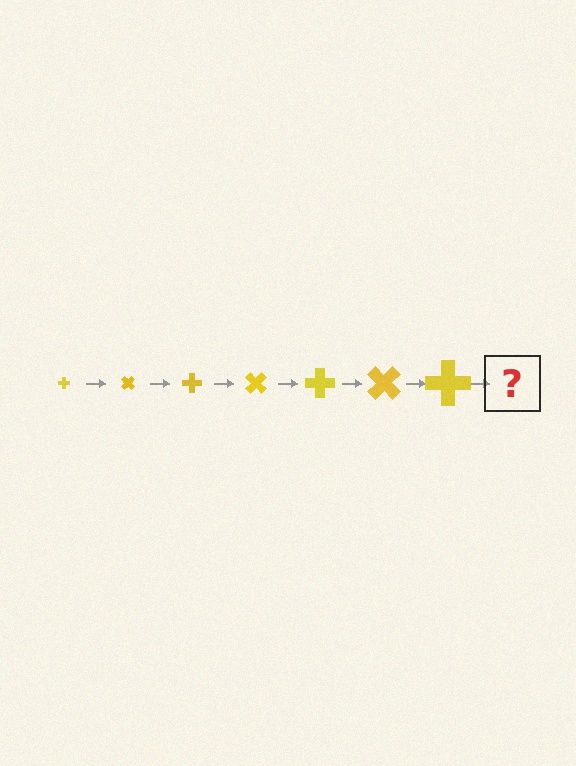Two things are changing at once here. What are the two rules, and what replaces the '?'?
The two rules are that the cross grows larger each step and it rotates 45 degrees each step. The '?' should be a cross, larger than the previous one and rotated 315 degrees from the start.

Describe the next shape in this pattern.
It should be a cross, larger than the previous one and rotated 315 degrees from the start.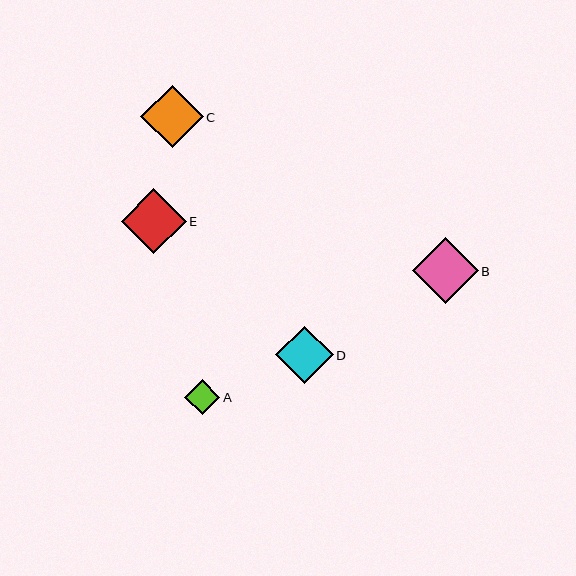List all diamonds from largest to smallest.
From largest to smallest: B, E, C, D, A.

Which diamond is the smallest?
Diamond A is the smallest with a size of approximately 35 pixels.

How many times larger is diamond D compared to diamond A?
Diamond D is approximately 1.7 times the size of diamond A.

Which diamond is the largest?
Diamond B is the largest with a size of approximately 66 pixels.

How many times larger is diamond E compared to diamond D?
Diamond E is approximately 1.1 times the size of diamond D.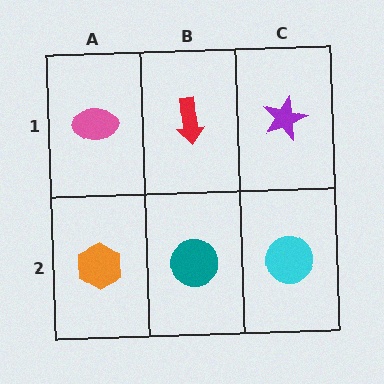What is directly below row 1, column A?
An orange hexagon.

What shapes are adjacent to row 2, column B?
A red arrow (row 1, column B), an orange hexagon (row 2, column A), a cyan circle (row 2, column C).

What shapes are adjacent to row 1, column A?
An orange hexagon (row 2, column A), a red arrow (row 1, column B).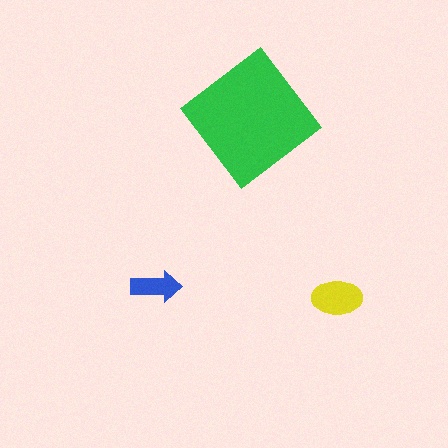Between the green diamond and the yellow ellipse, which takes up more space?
The green diamond.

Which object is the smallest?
The blue arrow.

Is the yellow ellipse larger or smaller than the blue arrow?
Larger.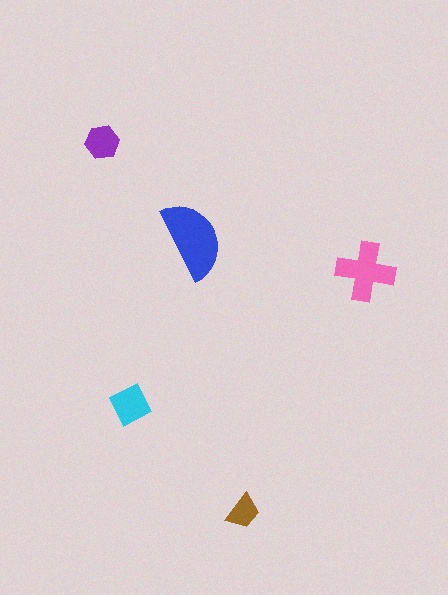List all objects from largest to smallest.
The blue semicircle, the pink cross, the cyan diamond, the purple hexagon, the brown trapezoid.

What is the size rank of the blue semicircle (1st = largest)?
1st.